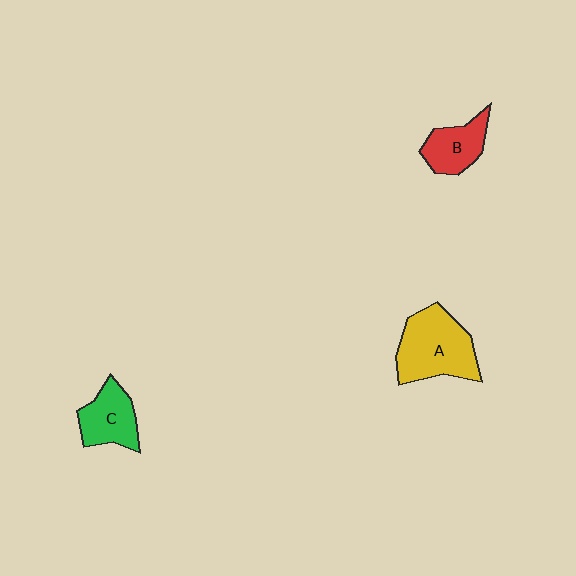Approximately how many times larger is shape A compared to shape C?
Approximately 1.6 times.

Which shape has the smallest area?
Shape B (red).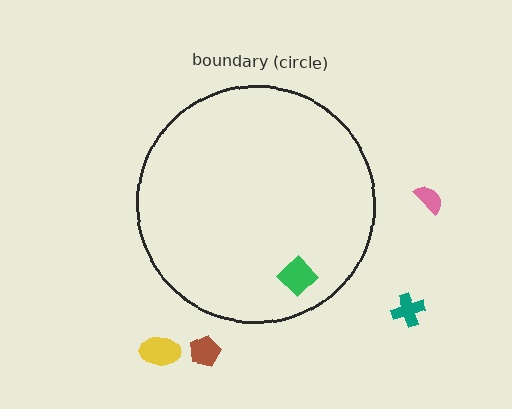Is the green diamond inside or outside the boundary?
Inside.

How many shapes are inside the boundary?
1 inside, 4 outside.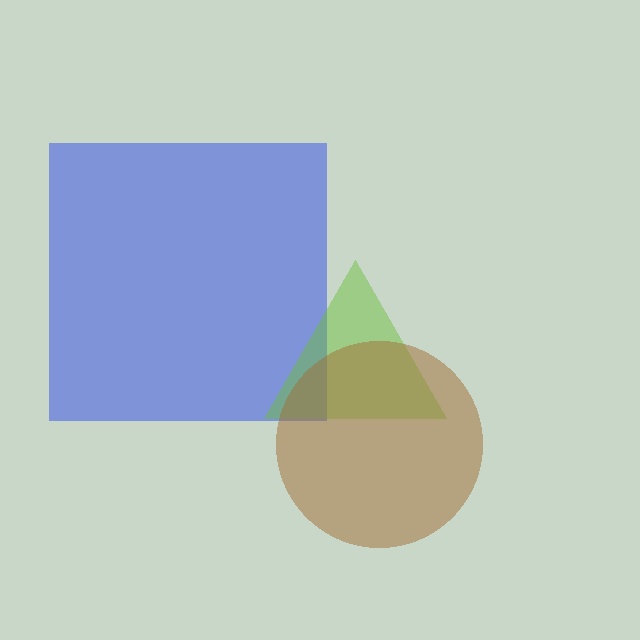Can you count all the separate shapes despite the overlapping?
Yes, there are 3 separate shapes.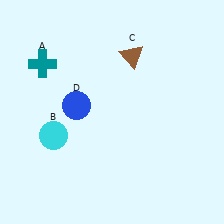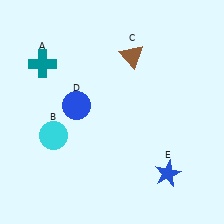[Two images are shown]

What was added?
A blue star (E) was added in Image 2.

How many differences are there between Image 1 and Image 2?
There is 1 difference between the two images.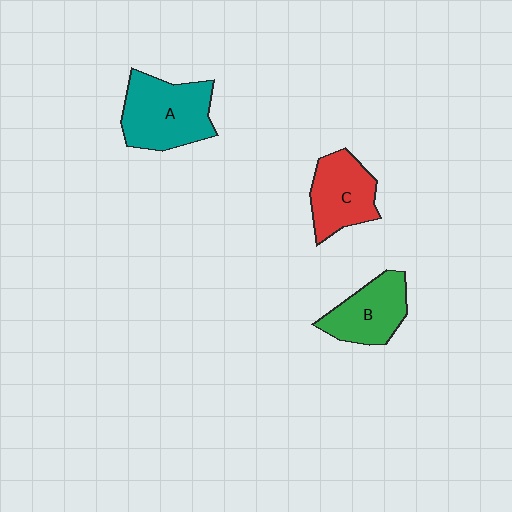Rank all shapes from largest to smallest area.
From largest to smallest: A (teal), C (red), B (green).